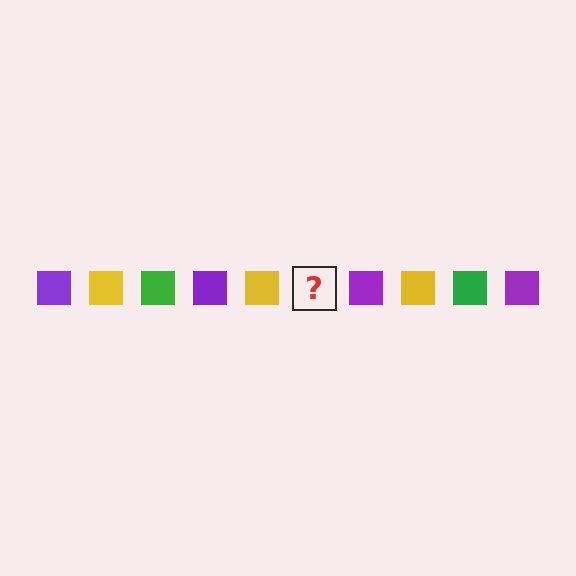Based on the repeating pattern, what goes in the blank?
The blank should be a green square.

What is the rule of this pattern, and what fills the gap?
The rule is that the pattern cycles through purple, yellow, green squares. The gap should be filled with a green square.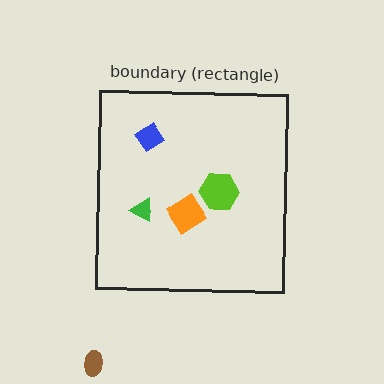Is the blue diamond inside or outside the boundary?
Inside.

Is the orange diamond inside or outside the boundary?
Inside.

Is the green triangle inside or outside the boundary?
Inside.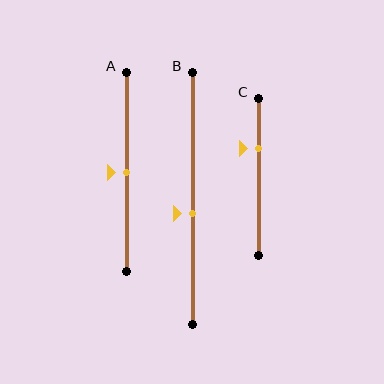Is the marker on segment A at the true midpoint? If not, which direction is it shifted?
Yes, the marker on segment A is at the true midpoint.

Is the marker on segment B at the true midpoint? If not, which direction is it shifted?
No, the marker on segment B is shifted downward by about 6% of the segment length.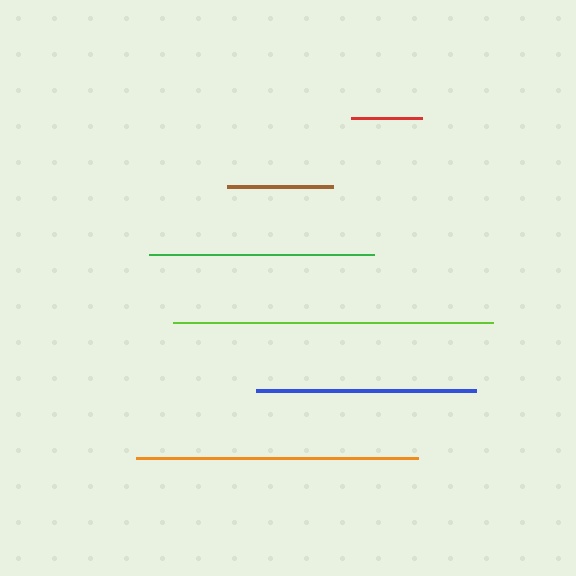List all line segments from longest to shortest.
From longest to shortest: lime, orange, green, blue, brown, red.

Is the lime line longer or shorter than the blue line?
The lime line is longer than the blue line.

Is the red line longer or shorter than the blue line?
The blue line is longer than the red line.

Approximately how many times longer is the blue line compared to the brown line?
The blue line is approximately 2.1 times the length of the brown line.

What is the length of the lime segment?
The lime segment is approximately 320 pixels long.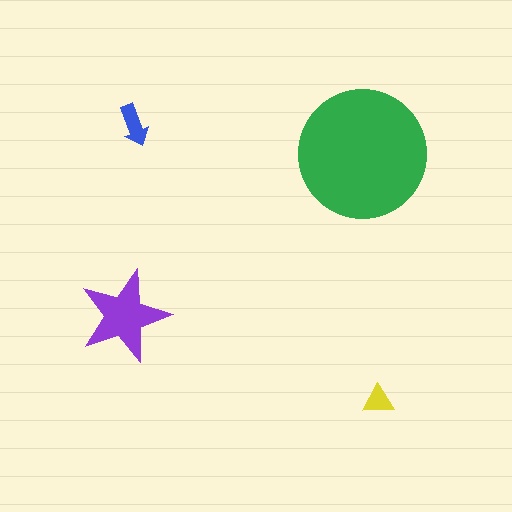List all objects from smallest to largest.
The yellow triangle, the blue arrow, the purple star, the green circle.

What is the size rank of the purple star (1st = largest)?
2nd.